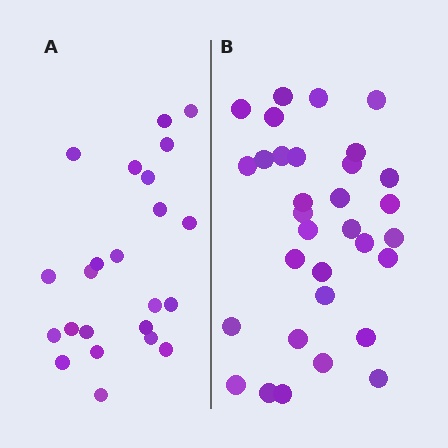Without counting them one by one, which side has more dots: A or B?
Region B (the right region) has more dots.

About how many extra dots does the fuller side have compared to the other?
Region B has roughly 8 or so more dots than region A.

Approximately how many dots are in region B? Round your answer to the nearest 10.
About 30 dots. (The exact count is 32, which rounds to 30.)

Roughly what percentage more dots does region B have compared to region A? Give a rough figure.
About 40% more.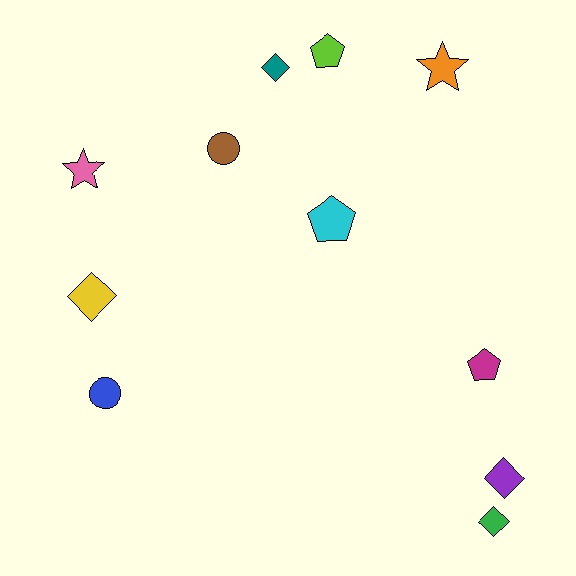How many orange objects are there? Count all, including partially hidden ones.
There is 1 orange object.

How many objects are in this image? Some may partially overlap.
There are 11 objects.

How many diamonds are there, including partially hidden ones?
There are 4 diamonds.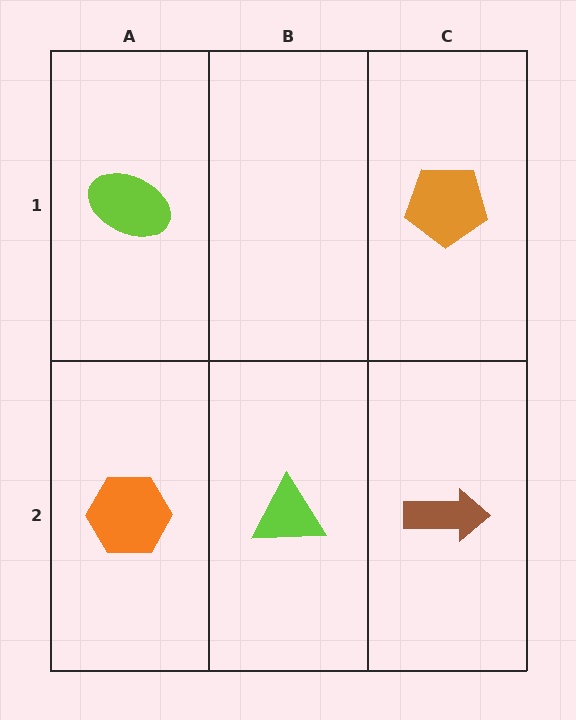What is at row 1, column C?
An orange pentagon.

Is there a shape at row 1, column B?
No, that cell is empty.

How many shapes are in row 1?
2 shapes.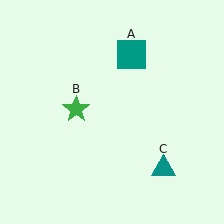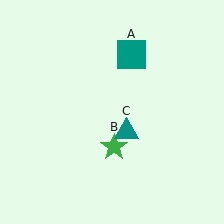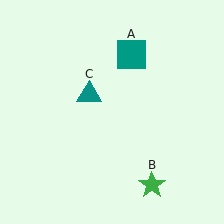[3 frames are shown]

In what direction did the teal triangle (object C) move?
The teal triangle (object C) moved up and to the left.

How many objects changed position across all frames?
2 objects changed position: green star (object B), teal triangle (object C).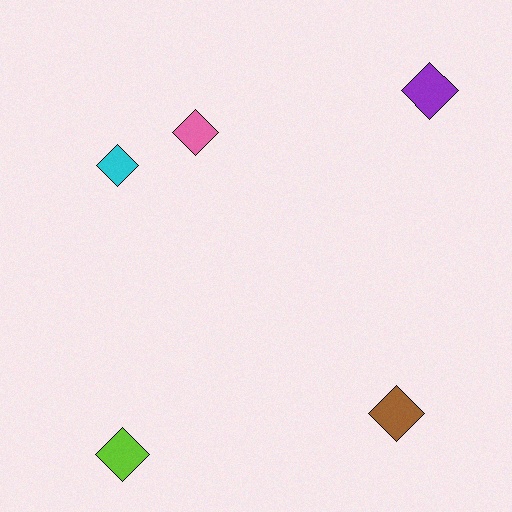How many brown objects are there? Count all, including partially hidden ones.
There is 1 brown object.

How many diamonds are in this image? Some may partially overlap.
There are 5 diamonds.